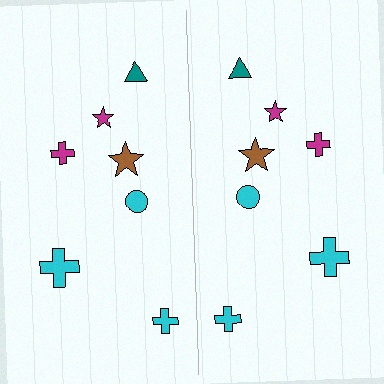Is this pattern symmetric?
Yes, this pattern has bilateral (reflection) symmetry.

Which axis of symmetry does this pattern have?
The pattern has a vertical axis of symmetry running through the center of the image.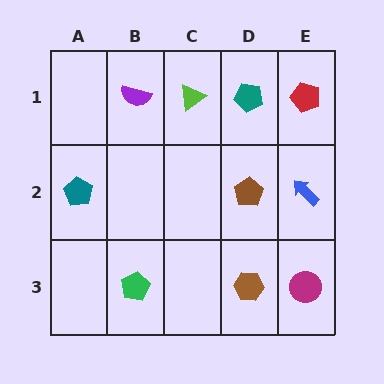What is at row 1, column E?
A red pentagon.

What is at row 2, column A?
A teal pentagon.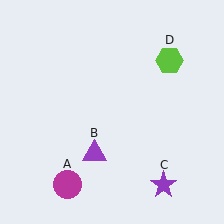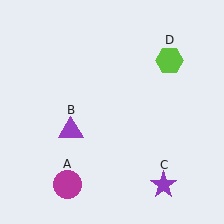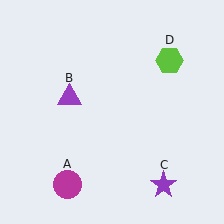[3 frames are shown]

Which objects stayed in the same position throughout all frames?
Magenta circle (object A) and purple star (object C) and lime hexagon (object D) remained stationary.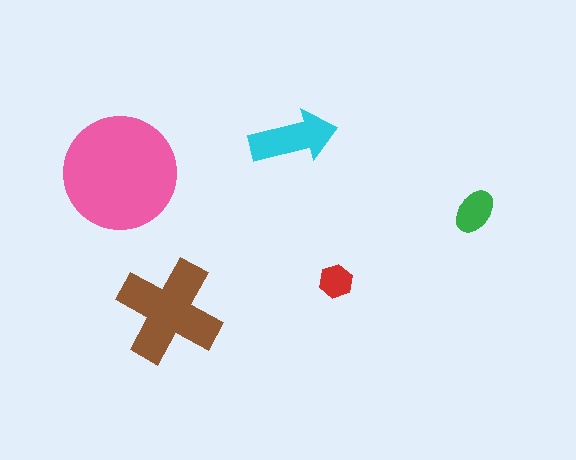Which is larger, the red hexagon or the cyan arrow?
The cyan arrow.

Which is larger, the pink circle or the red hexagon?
The pink circle.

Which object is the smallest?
The red hexagon.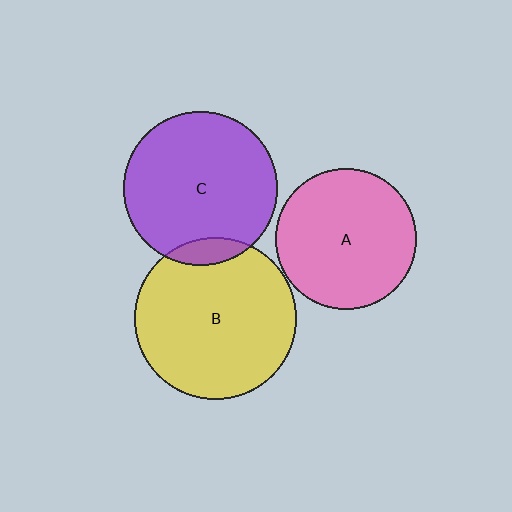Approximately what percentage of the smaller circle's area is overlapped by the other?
Approximately 10%.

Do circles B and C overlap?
Yes.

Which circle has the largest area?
Circle B (yellow).